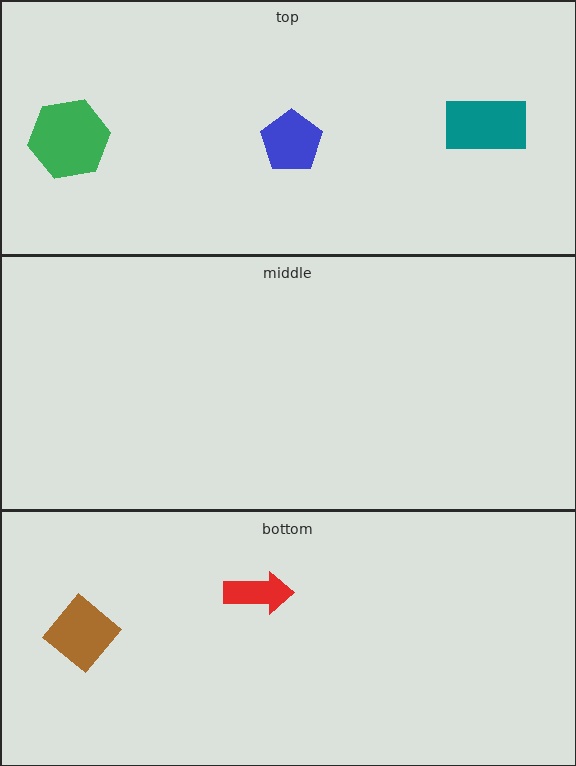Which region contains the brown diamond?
The bottom region.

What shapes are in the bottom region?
The red arrow, the brown diamond.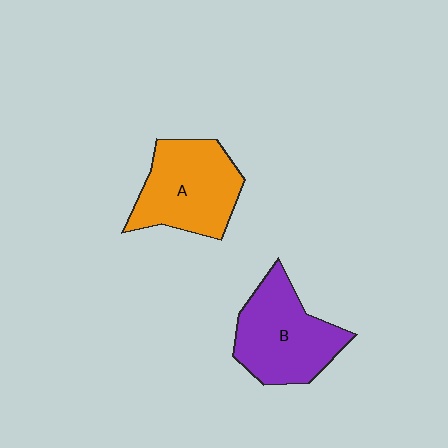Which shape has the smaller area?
Shape A (orange).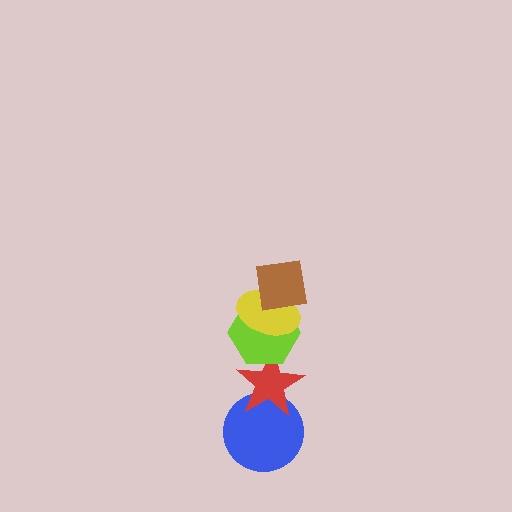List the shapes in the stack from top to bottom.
From top to bottom: the brown square, the yellow ellipse, the lime hexagon, the red star, the blue circle.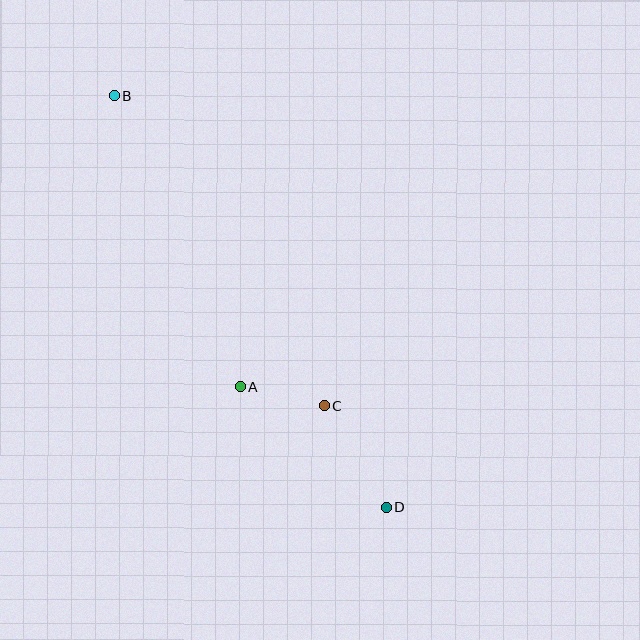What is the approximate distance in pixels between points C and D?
The distance between C and D is approximately 120 pixels.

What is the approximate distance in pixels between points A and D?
The distance between A and D is approximately 190 pixels.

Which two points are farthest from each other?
Points B and D are farthest from each other.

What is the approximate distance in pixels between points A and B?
The distance between A and B is approximately 317 pixels.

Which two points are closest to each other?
Points A and C are closest to each other.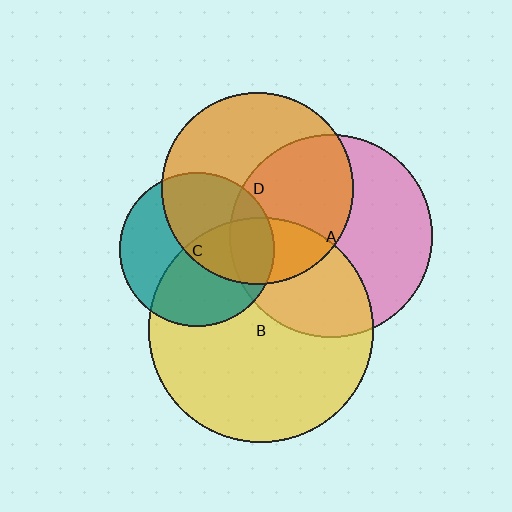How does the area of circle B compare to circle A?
Approximately 1.2 times.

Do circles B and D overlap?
Yes.